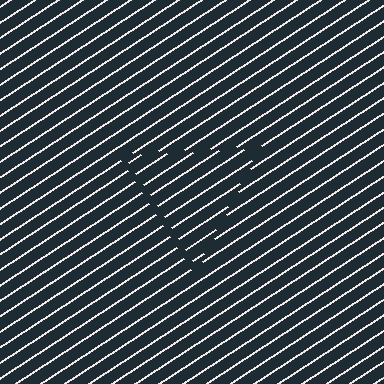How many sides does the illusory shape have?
3 sides — the line-ends trace a triangle.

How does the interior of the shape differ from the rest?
The interior of the shape contains the same grating, shifted by half a period — the contour is defined by the phase discontinuity where line-ends from the inner and outer gratings abut.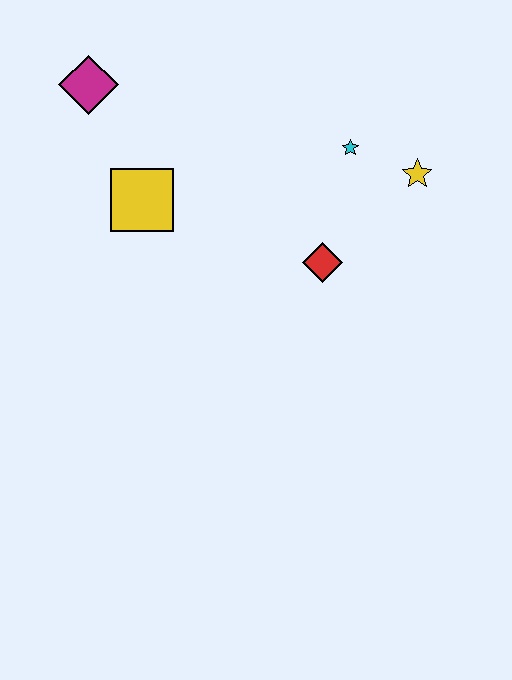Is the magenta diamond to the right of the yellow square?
No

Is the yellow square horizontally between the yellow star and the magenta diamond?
Yes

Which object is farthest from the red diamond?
The magenta diamond is farthest from the red diamond.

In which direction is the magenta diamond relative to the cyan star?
The magenta diamond is to the left of the cyan star.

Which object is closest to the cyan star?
The yellow star is closest to the cyan star.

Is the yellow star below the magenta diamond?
Yes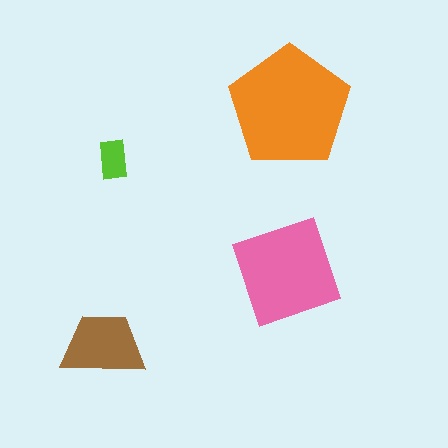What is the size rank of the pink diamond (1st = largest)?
2nd.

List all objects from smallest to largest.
The lime rectangle, the brown trapezoid, the pink diamond, the orange pentagon.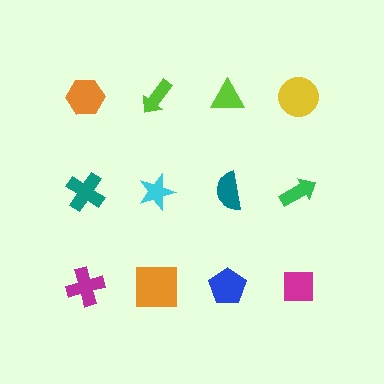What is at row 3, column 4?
A magenta square.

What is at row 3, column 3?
A blue pentagon.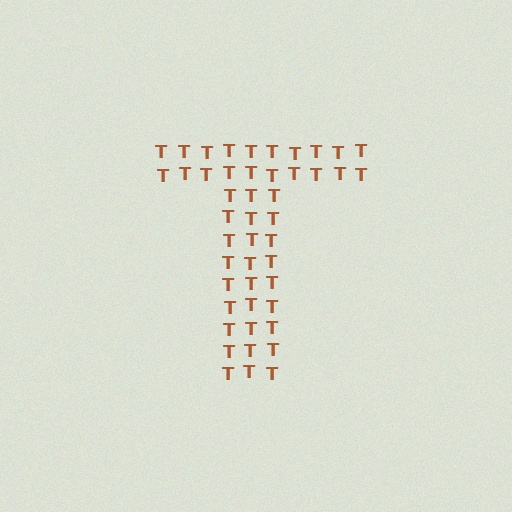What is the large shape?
The large shape is the letter T.